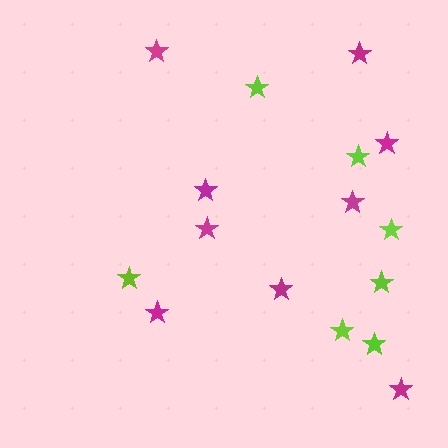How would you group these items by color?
There are 2 groups: one group of magenta stars (9) and one group of lime stars (7).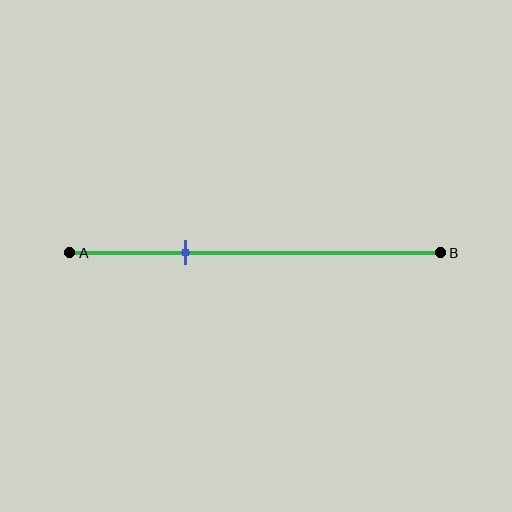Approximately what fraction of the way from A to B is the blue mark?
The blue mark is approximately 30% of the way from A to B.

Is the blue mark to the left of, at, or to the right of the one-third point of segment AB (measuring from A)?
The blue mark is approximately at the one-third point of segment AB.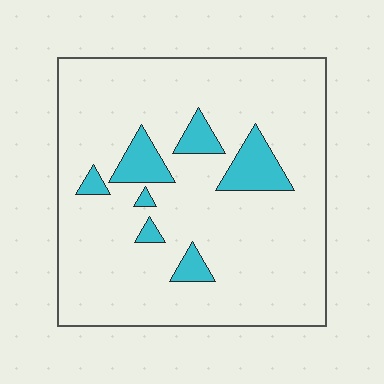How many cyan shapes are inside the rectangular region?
7.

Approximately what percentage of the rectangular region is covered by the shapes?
Approximately 10%.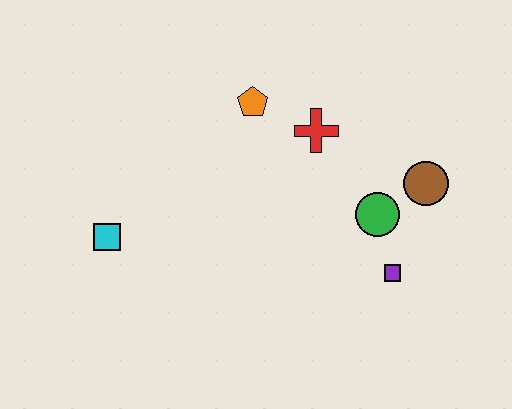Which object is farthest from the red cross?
The cyan square is farthest from the red cross.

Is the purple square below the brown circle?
Yes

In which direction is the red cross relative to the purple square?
The red cross is above the purple square.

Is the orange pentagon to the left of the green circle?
Yes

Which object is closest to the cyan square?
The orange pentagon is closest to the cyan square.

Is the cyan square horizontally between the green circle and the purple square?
No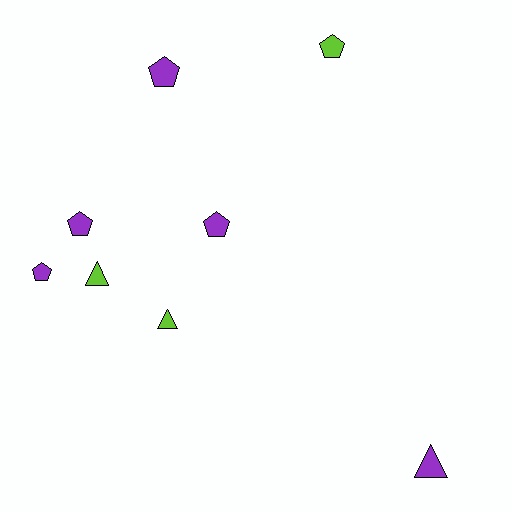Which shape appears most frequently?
Pentagon, with 5 objects.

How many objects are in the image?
There are 8 objects.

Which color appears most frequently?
Purple, with 5 objects.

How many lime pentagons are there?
There is 1 lime pentagon.